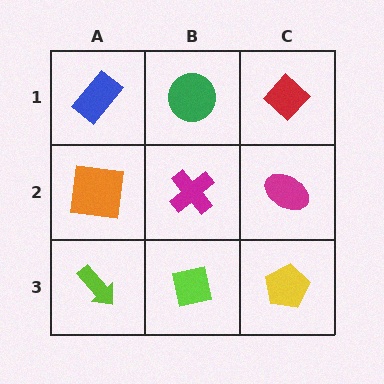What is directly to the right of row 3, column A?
A lime square.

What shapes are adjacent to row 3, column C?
A magenta ellipse (row 2, column C), a lime square (row 3, column B).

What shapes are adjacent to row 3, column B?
A magenta cross (row 2, column B), a lime arrow (row 3, column A), a yellow pentagon (row 3, column C).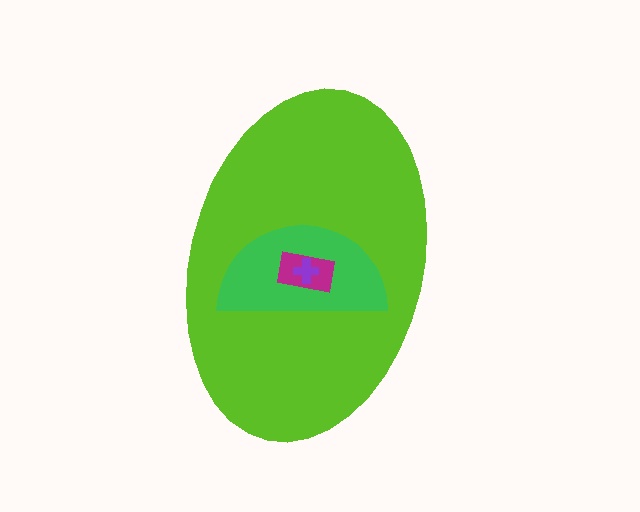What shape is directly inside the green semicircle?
The magenta rectangle.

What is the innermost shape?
The purple cross.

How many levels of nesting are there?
4.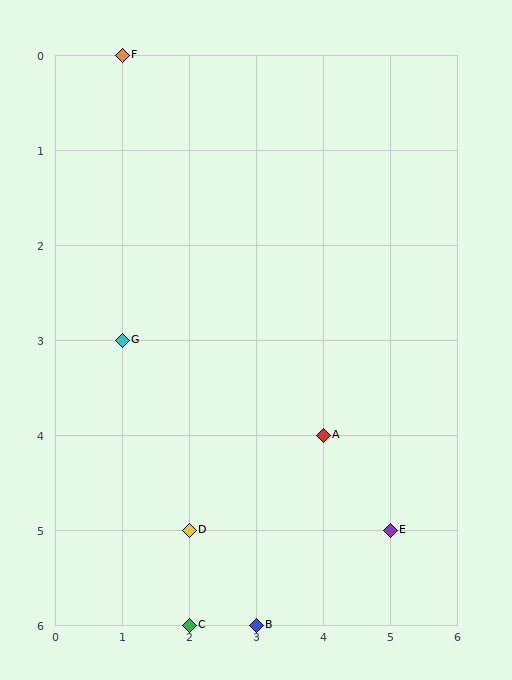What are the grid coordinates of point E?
Point E is at grid coordinates (5, 5).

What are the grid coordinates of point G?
Point G is at grid coordinates (1, 3).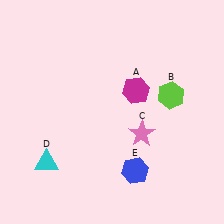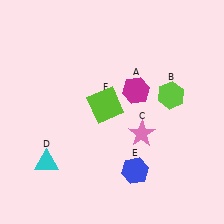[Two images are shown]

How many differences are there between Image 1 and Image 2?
There is 1 difference between the two images.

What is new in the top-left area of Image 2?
A lime square (F) was added in the top-left area of Image 2.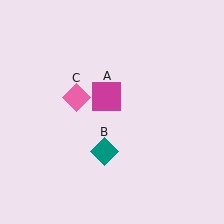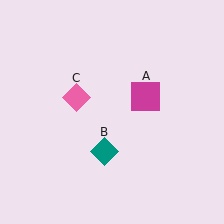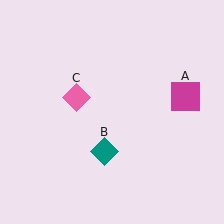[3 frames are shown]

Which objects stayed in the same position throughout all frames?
Teal diamond (object B) and pink diamond (object C) remained stationary.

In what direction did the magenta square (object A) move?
The magenta square (object A) moved right.